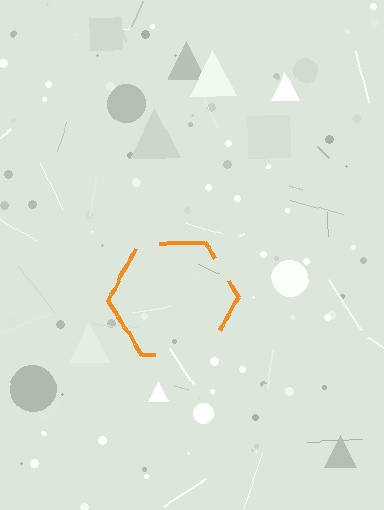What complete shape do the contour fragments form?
The contour fragments form a hexagon.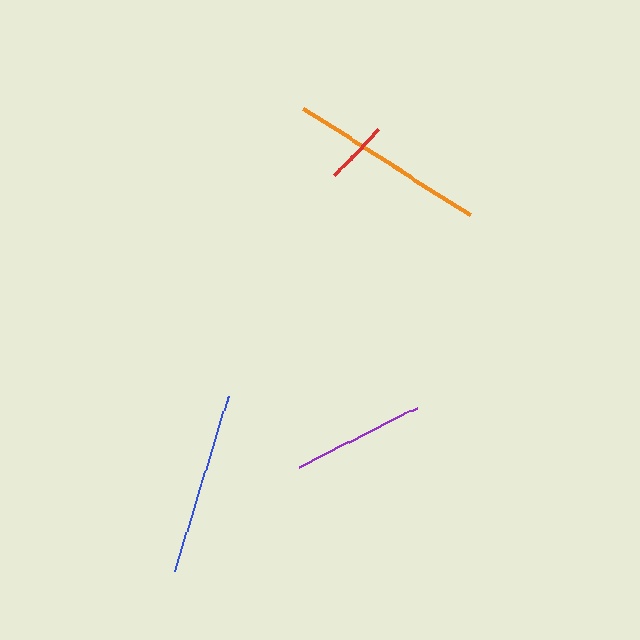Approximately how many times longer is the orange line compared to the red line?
The orange line is approximately 3.1 times the length of the red line.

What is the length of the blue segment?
The blue segment is approximately 183 pixels long.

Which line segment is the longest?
The orange line is the longest at approximately 197 pixels.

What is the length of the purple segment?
The purple segment is approximately 132 pixels long.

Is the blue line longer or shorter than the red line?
The blue line is longer than the red line.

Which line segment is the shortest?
The red line is the shortest at approximately 64 pixels.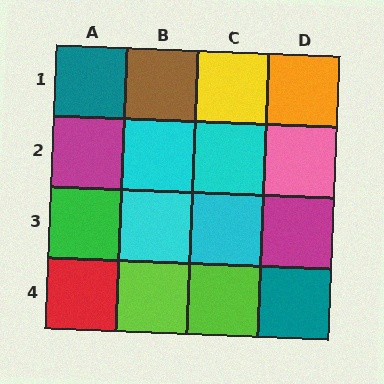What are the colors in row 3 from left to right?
Green, cyan, cyan, magenta.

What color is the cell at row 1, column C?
Yellow.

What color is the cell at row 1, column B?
Brown.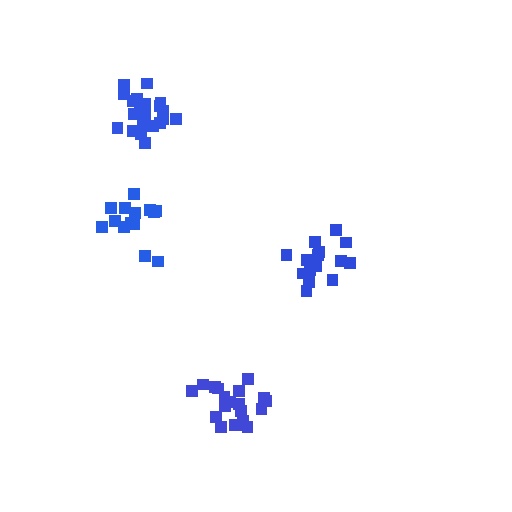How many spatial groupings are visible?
There are 4 spatial groupings.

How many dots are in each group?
Group 1: 15 dots, Group 2: 17 dots, Group 3: 20 dots, Group 4: 21 dots (73 total).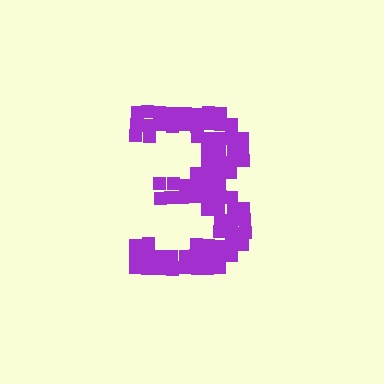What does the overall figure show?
The overall figure shows the digit 3.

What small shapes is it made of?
It is made of small squares.